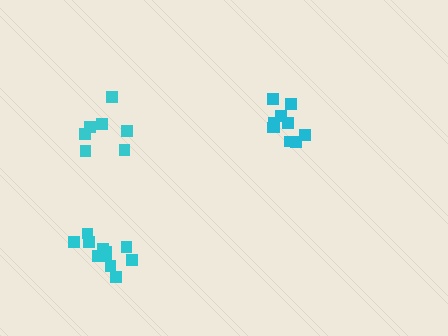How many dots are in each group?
Group 1: 7 dots, Group 2: 12 dots, Group 3: 10 dots (29 total).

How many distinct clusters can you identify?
There are 3 distinct clusters.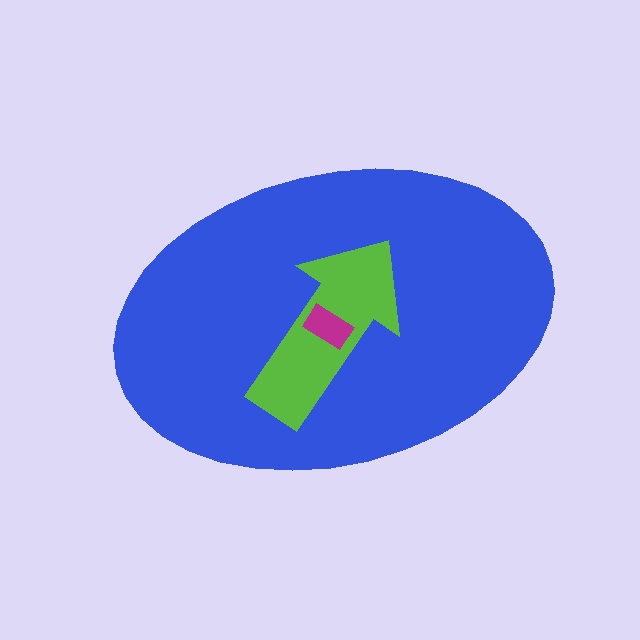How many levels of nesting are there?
3.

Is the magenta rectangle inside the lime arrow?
Yes.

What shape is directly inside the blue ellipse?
The lime arrow.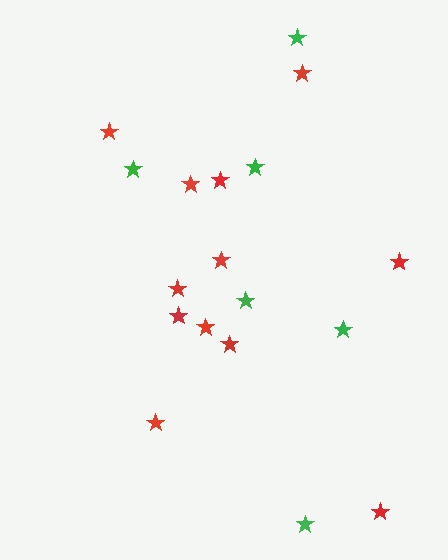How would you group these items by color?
There are 2 groups: one group of red stars (12) and one group of green stars (6).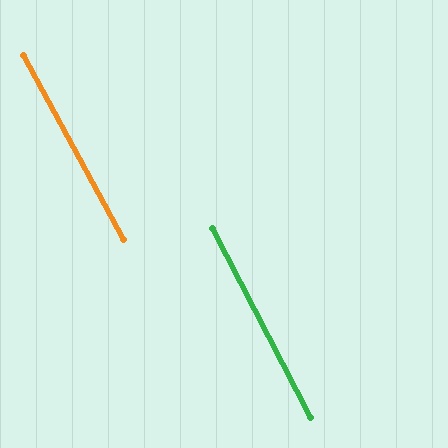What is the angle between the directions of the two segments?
Approximately 1 degree.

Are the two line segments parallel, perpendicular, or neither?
Parallel — their directions differ by only 1.0°.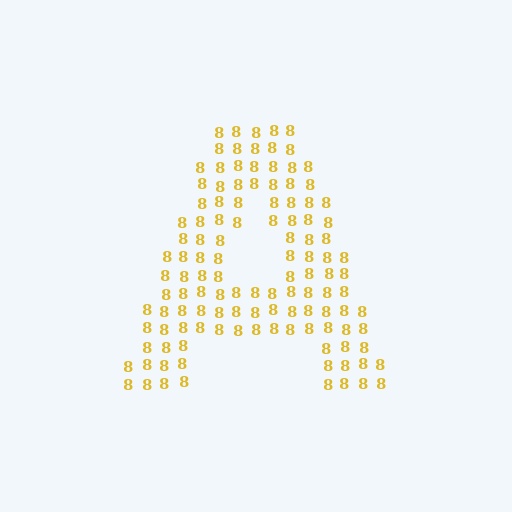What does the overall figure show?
The overall figure shows the letter A.